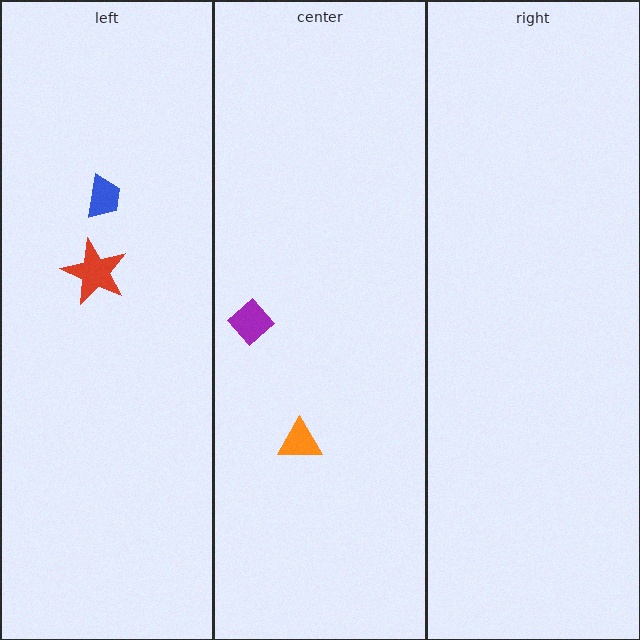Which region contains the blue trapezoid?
The left region.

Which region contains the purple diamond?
The center region.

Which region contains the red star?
The left region.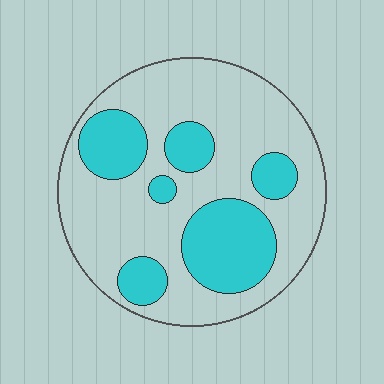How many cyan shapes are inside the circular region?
6.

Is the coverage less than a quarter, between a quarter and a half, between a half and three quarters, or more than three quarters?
Between a quarter and a half.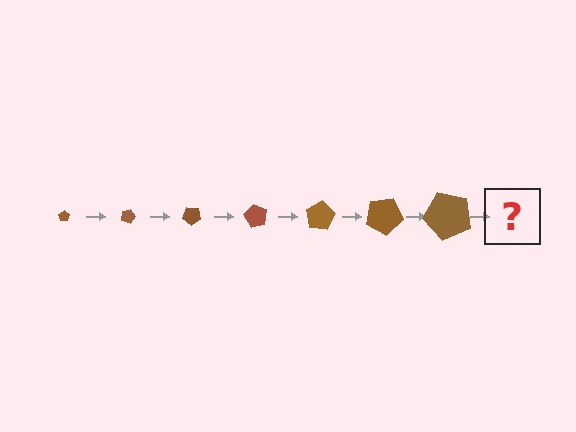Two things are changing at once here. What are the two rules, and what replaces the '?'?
The two rules are that the pentagon grows larger each step and it rotates 20 degrees each step. The '?' should be a pentagon, larger than the previous one and rotated 140 degrees from the start.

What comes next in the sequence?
The next element should be a pentagon, larger than the previous one and rotated 140 degrees from the start.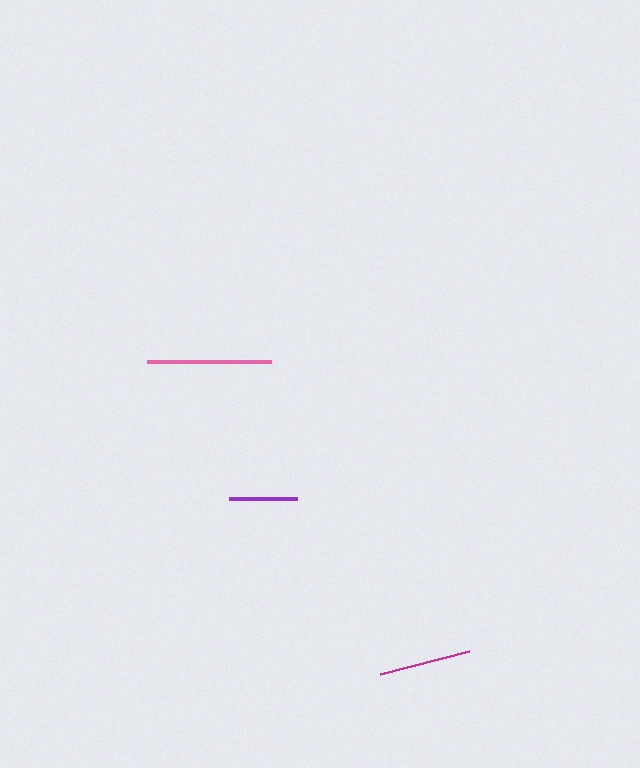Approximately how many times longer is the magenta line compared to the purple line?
The magenta line is approximately 1.3 times the length of the purple line.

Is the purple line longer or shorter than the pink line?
The pink line is longer than the purple line.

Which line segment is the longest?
The pink line is the longest at approximately 124 pixels.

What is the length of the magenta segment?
The magenta segment is approximately 92 pixels long.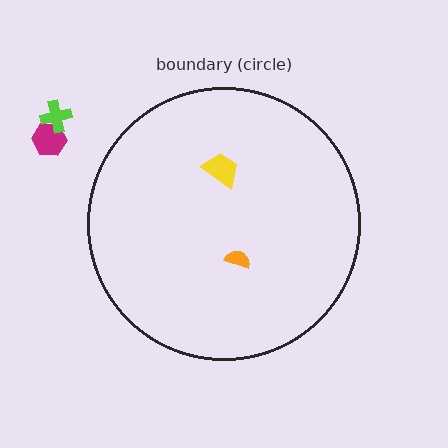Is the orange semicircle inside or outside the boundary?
Inside.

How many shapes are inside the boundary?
2 inside, 2 outside.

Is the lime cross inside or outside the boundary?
Outside.